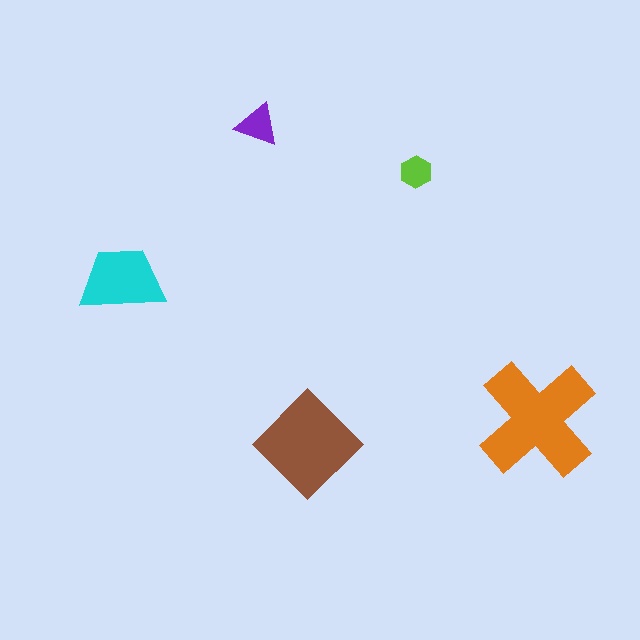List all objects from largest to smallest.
The orange cross, the brown diamond, the cyan trapezoid, the purple triangle, the lime hexagon.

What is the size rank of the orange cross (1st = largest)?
1st.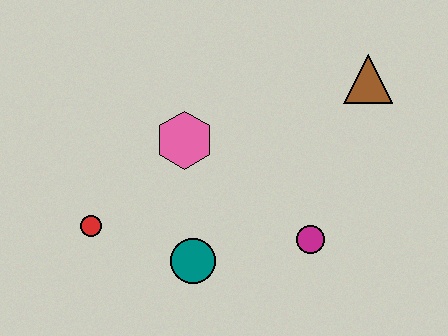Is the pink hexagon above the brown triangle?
No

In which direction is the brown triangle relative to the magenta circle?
The brown triangle is above the magenta circle.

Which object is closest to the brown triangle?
The magenta circle is closest to the brown triangle.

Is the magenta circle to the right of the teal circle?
Yes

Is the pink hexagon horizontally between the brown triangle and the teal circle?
No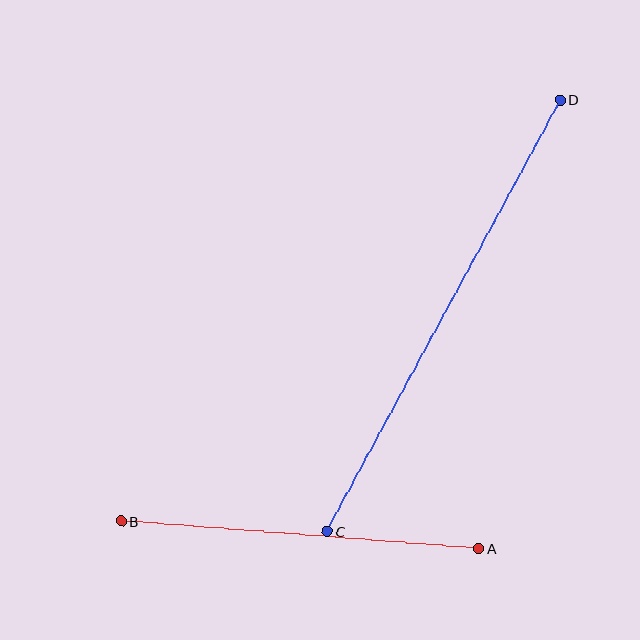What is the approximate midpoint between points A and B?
The midpoint is at approximately (300, 535) pixels.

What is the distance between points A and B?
The distance is approximately 359 pixels.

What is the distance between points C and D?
The distance is approximately 490 pixels.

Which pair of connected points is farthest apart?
Points C and D are farthest apart.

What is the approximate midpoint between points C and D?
The midpoint is at approximately (444, 316) pixels.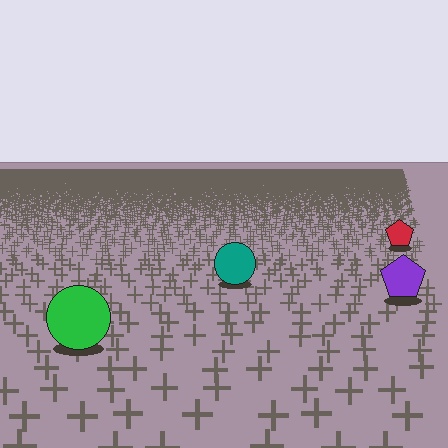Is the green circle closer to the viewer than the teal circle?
Yes. The green circle is closer — you can tell from the texture gradient: the ground texture is coarser near it.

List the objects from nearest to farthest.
From nearest to farthest: the green circle, the purple pentagon, the teal circle, the red pentagon.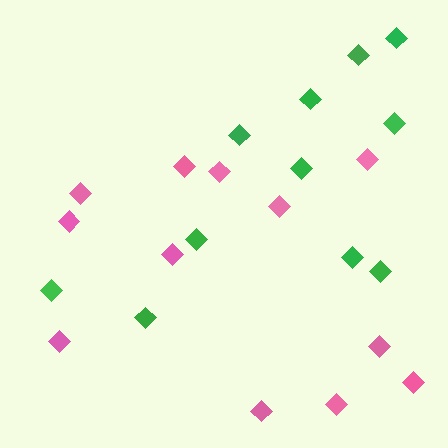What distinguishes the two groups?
There are 2 groups: one group of pink diamonds (12) and one group of green diamonds (11).